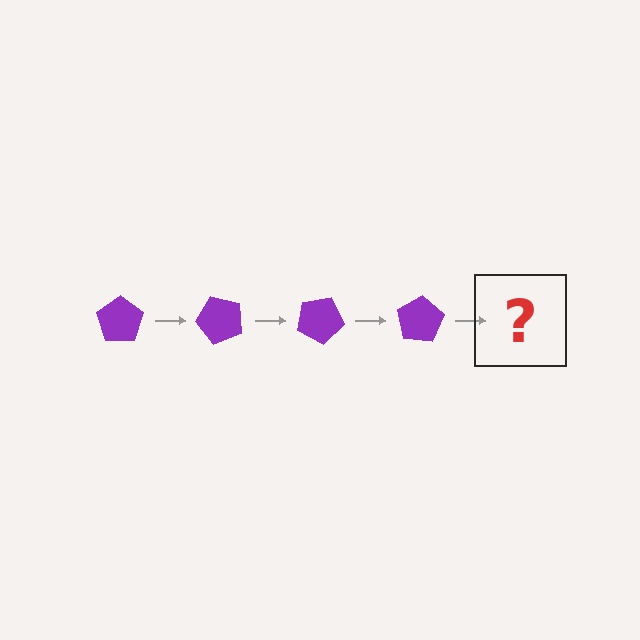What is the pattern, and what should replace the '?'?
The pattern is that the pentagon rotates 50 degrees each step. The '?' should be a purple pentagon rotated 200 degrees.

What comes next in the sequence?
The next element should be a purple pentagon rotated 200 degrees.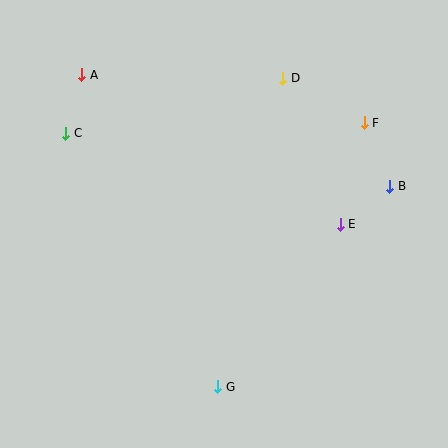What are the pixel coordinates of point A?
Point A is at (82, 75).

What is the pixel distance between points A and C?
The distance between A and C is 61 pixels.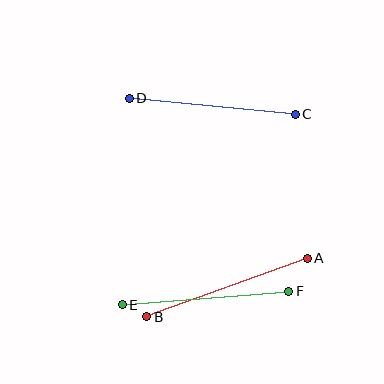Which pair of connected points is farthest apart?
Points A and B are farthest apart.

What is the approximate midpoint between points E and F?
The midpoint is at approximately (205, 298) pixels.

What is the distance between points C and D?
The distance is approximately 167 pixels.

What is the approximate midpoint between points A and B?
The midpoint is at approximately (227, 288) pixels.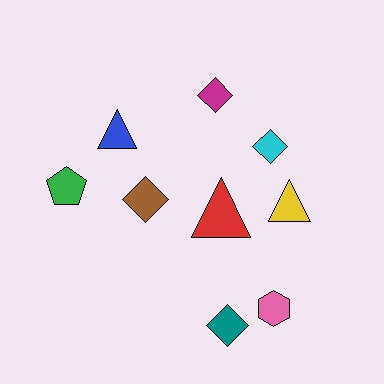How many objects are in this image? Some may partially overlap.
There are 9 objects.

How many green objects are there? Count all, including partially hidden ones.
There is 1 green object.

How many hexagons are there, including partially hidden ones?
There is 1 hexagon.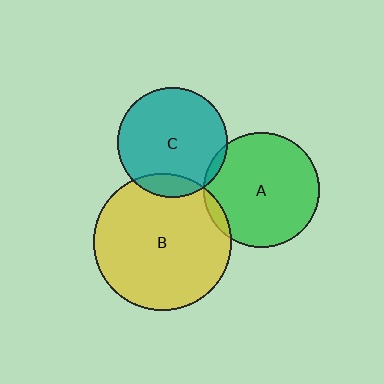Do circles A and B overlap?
Yes.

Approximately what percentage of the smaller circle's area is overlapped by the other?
Approximately 5%.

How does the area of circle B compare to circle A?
Approximately 1.4 times.